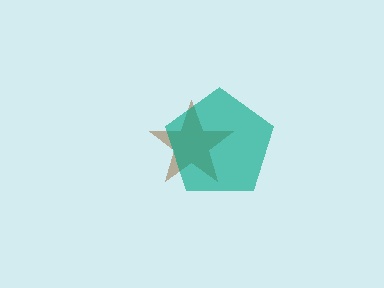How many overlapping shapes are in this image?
There are 2 overlapping shapes in the image.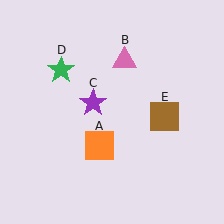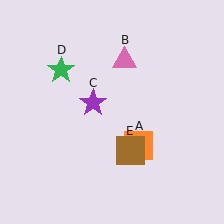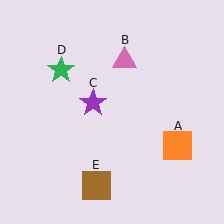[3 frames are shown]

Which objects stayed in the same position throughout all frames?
Pink triangle (object B) and purple star (object C) and green star (object D) remained stationary.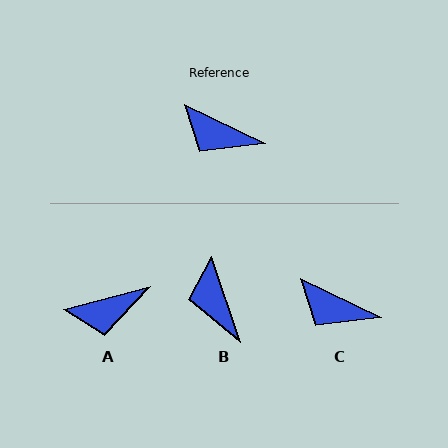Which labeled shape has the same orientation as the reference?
C.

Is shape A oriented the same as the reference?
No, it is off by about 40 degrees.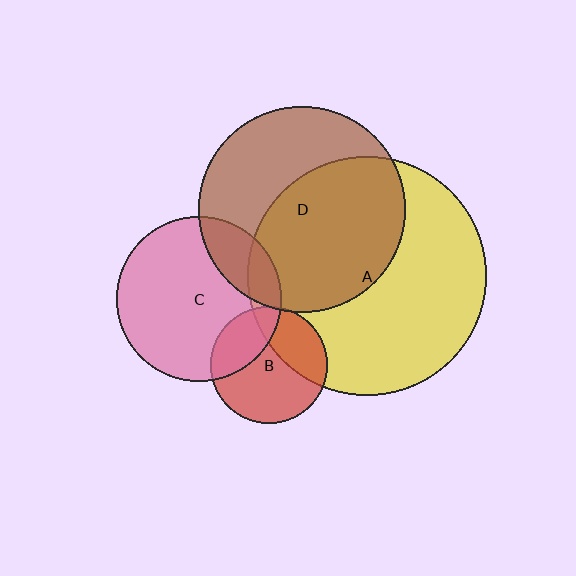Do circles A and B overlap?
Yes.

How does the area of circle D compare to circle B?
Approximately 3.1 times.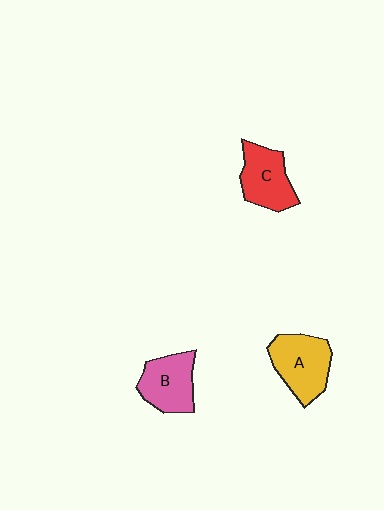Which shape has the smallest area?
Shape C (red).